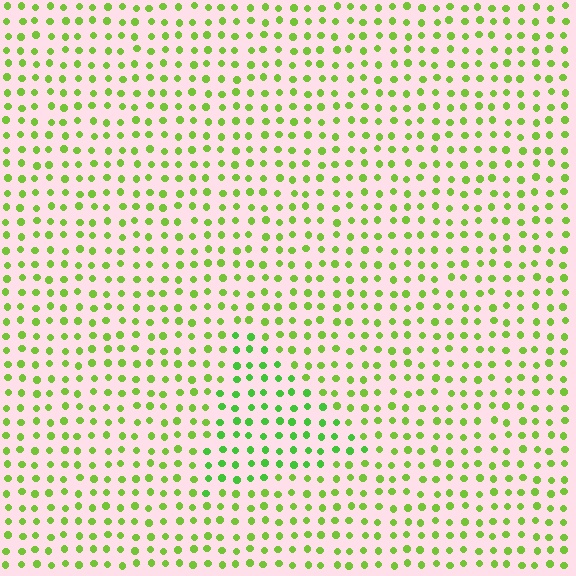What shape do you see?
I see a triangle.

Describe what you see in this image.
The image is filled with small lime elements in a uniform arrangement. A triangle-shaped region is visible where the elements are tinted to a slightly different hue, forming a subtle color boundary.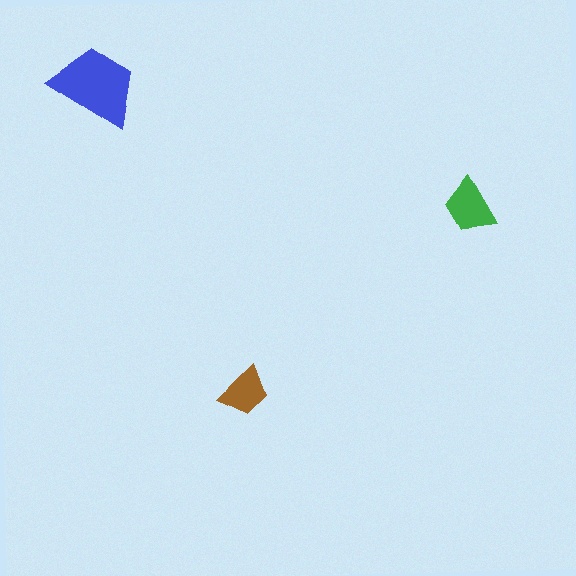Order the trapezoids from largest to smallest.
the blue one, the green one, the brown one.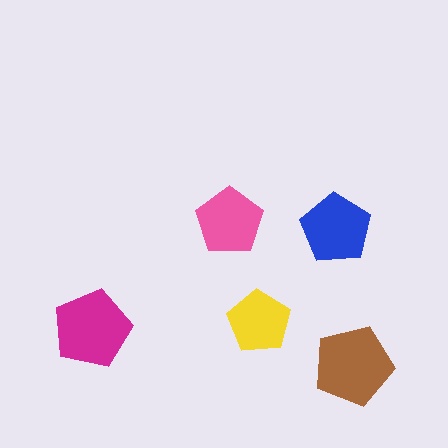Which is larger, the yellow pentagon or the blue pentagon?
The blue one.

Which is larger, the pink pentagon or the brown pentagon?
The brown one.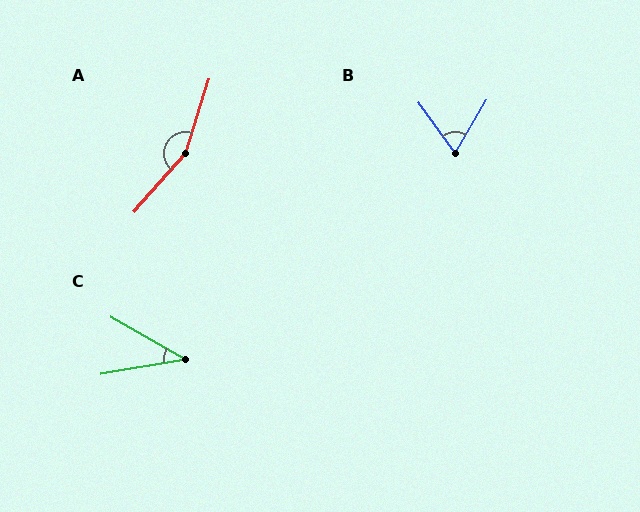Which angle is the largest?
A, at approximately 157 degrees.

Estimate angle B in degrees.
Approximately 67 degrees.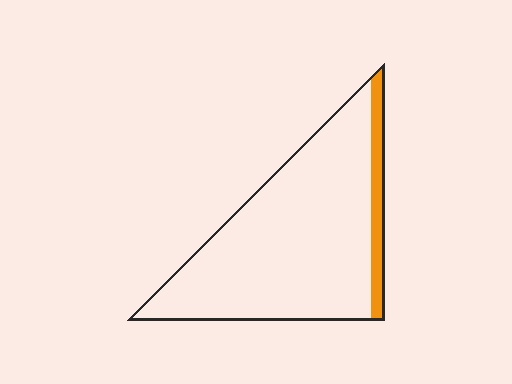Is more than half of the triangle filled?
No.